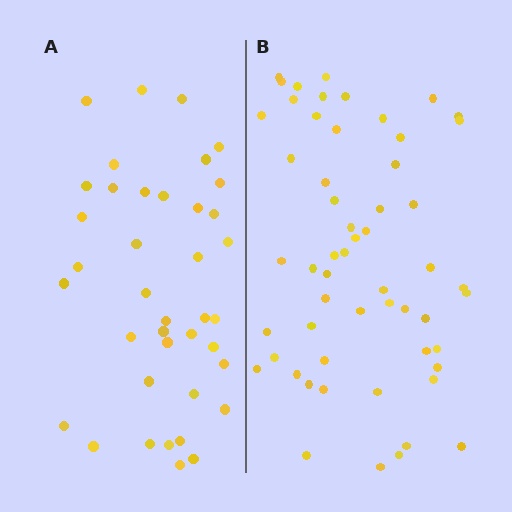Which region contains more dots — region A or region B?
Region B (the right region) has more dots.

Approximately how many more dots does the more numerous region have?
Region B has approximately 15 more dots than region A.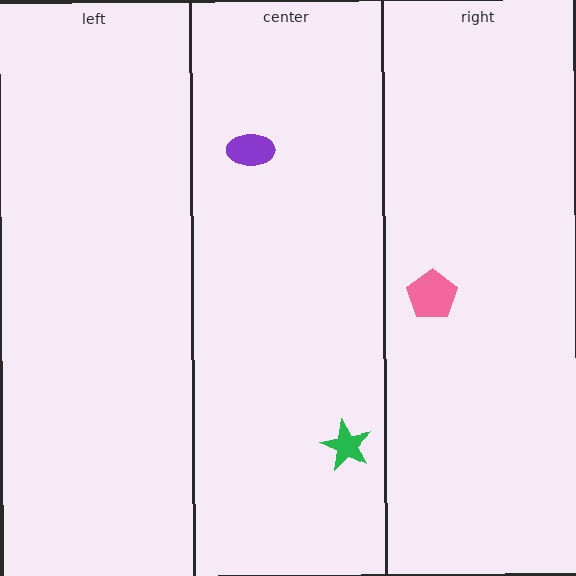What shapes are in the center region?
The green star, the purple ellipse.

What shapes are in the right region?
The pink pentagon.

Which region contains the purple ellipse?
The center region.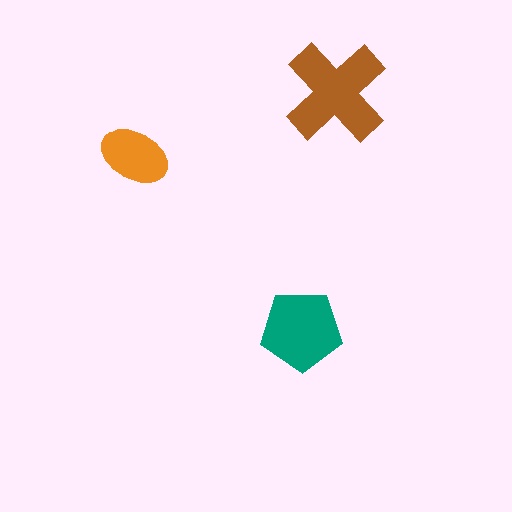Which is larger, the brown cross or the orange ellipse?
The brown cross.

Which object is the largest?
The brown cross.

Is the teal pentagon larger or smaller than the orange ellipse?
Larger.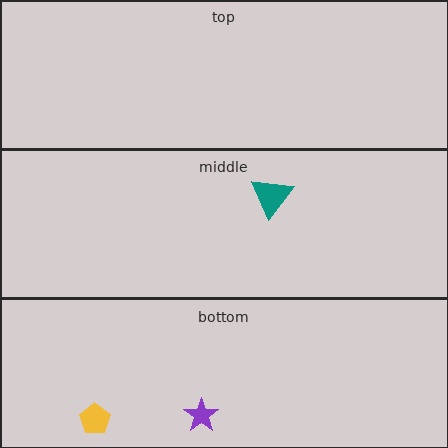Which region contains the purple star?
The bottom region.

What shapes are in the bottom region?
The purple star, the yellow pentagon.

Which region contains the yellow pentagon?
The bottom region.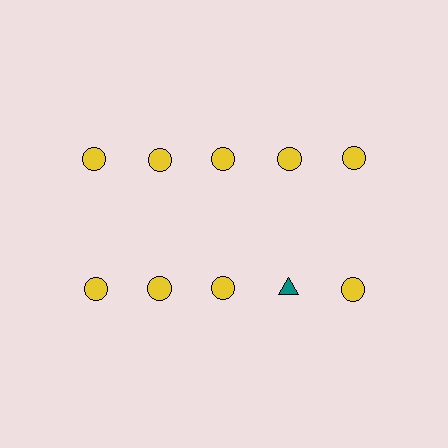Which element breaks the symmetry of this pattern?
The teal triangle in the second row, second from right column breaks the symmetry. All other shapes are yellow circles.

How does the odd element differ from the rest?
It differs in both color (teal instead of yellow) and shape (triangle instead of circle).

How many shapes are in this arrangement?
There are 10 shapes arranged in a grid pattern.